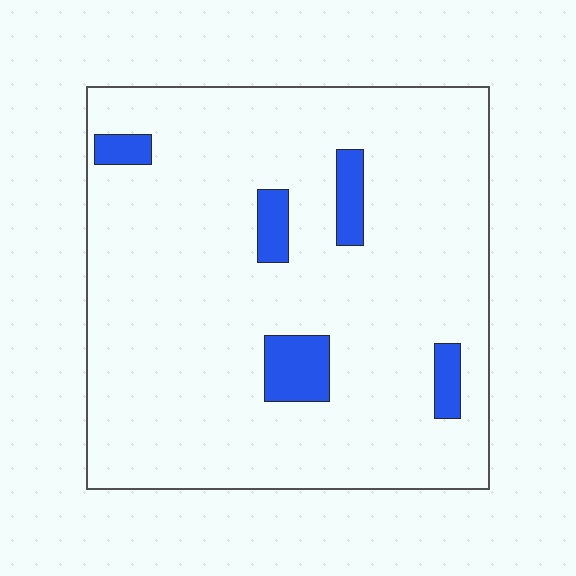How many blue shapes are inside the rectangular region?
5.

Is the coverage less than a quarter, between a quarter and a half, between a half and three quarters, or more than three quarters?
Less than a quarter.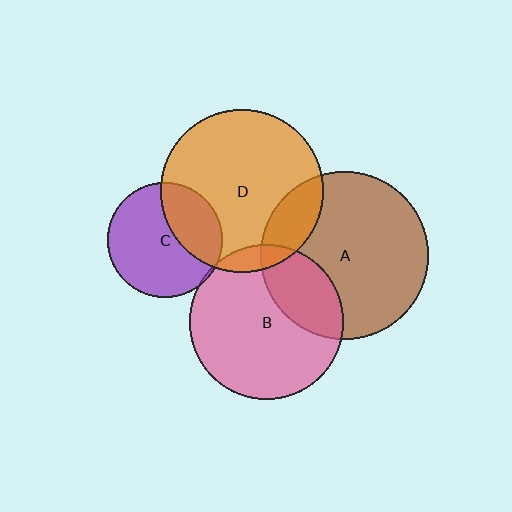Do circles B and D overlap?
Yes.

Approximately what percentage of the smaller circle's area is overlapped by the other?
Approximately 10%.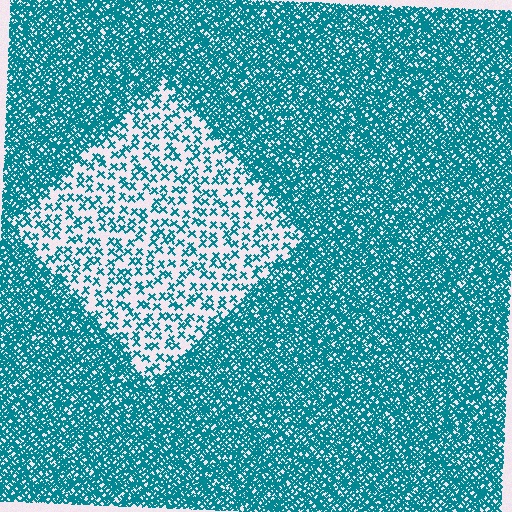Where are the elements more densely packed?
The elements are more densely packed outside the diamond boundary.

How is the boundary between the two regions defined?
The boundary is defined by a change in element density (approximately 3.2x ratio). All elements are the same color, size, and shape.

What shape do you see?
I see a diamond.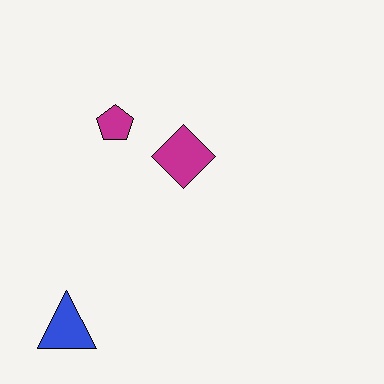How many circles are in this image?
There are no circles.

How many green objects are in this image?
There are no green objects.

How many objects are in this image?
There are 3 objects.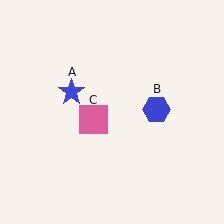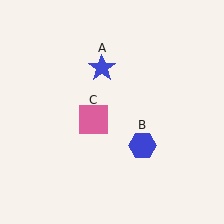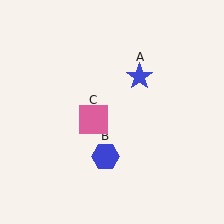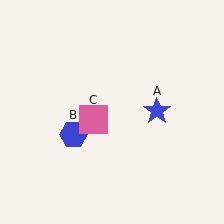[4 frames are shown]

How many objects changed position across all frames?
2 objects changed position: blue star (object A), blue hexagon (object B).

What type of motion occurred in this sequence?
The blue star (object A), blue hexagon (object B) rotated clockwise around the center of the scene.